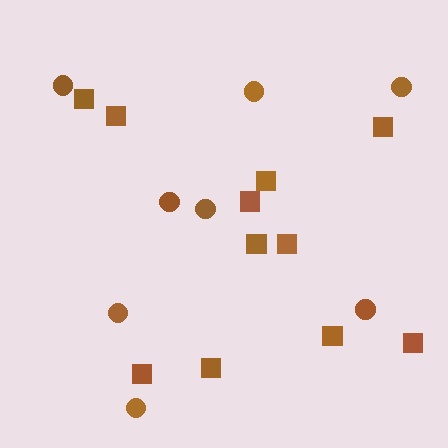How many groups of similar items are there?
There are 2 groups: one group of circles (8) and one group of squares (11).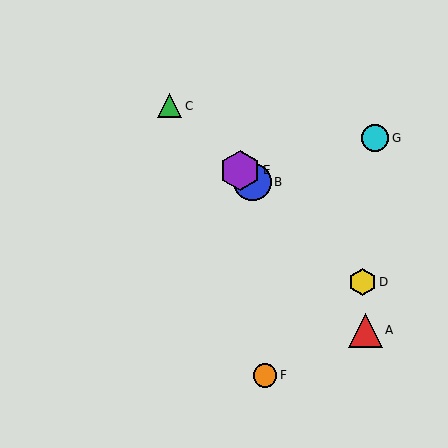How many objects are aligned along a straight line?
4 objects (B, C, D, E) are aligned along a straight line.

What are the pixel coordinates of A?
Object A is at (365, 330).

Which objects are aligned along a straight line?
Objects B, C, D, E are aligned along a straight line.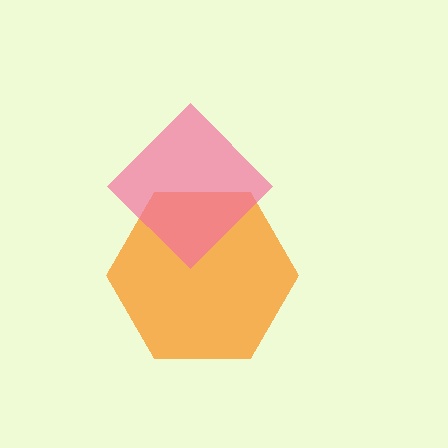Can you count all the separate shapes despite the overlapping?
Yes, there are 2 separate shapes.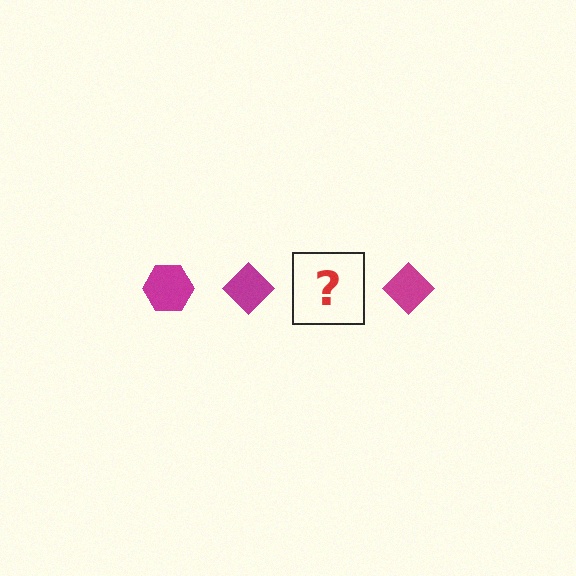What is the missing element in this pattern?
The missing element is a magenta hexagon.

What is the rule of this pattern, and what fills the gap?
The rule is that the pattern cycles through hexagon, diamond shapes in magenta. The gap should be filled with a magenta hexagon.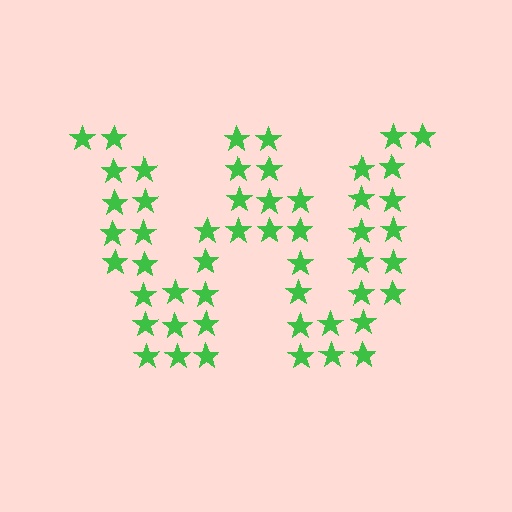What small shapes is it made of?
It is made of small stars.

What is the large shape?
The large shape is the letter W.